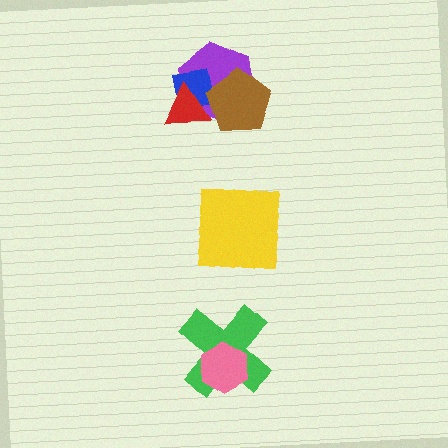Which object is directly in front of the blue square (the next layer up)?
The red triangle is directly in front of the blue square.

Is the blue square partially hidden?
Yes, it is partially covered by another shape.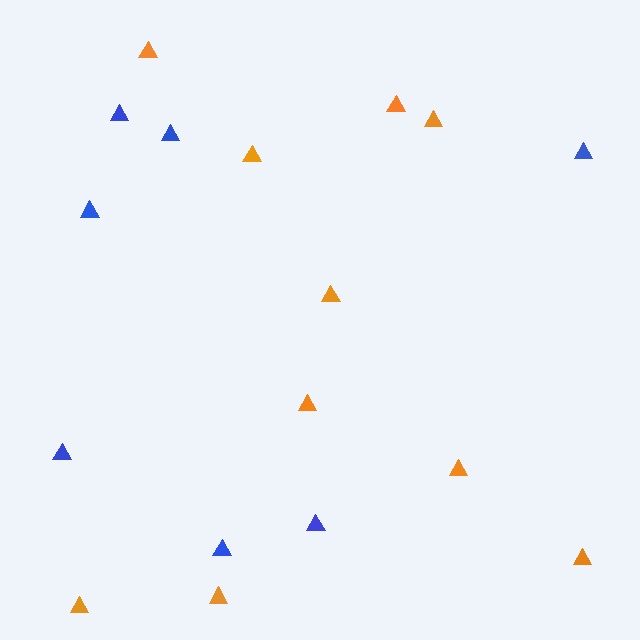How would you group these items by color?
There are 2 groups: one group of blue triangles (7) and one group of orange triangles (10).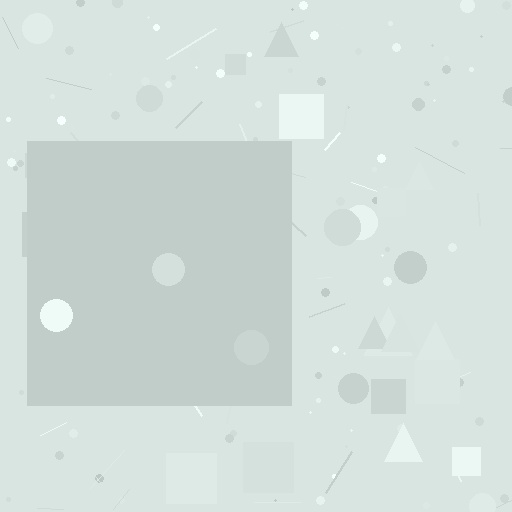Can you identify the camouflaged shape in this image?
The camouflaged shape is a square.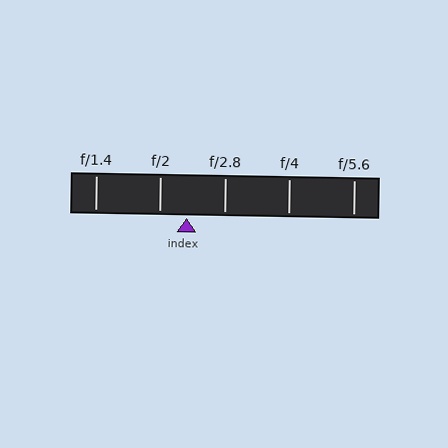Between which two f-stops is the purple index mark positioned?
The index mark is between f/2 and f/2.8.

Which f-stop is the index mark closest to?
The index mark is closest to f/2.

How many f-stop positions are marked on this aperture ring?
There are 5 f-stop positions marked.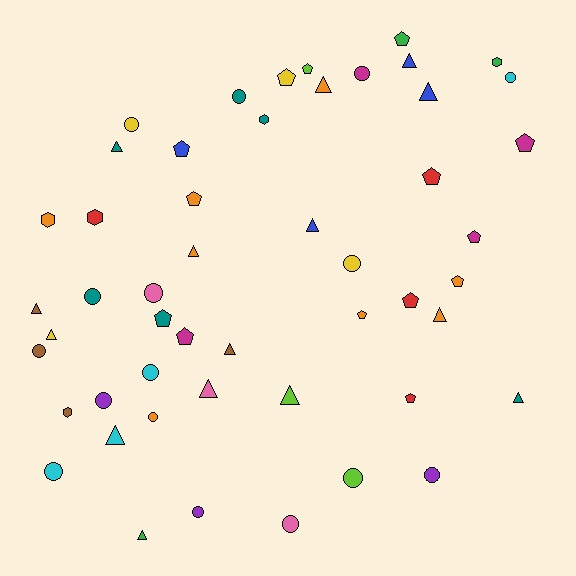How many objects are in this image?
There are 50 objects.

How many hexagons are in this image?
There are 5 hexagons.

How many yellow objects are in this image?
There are 4 yellow objects.